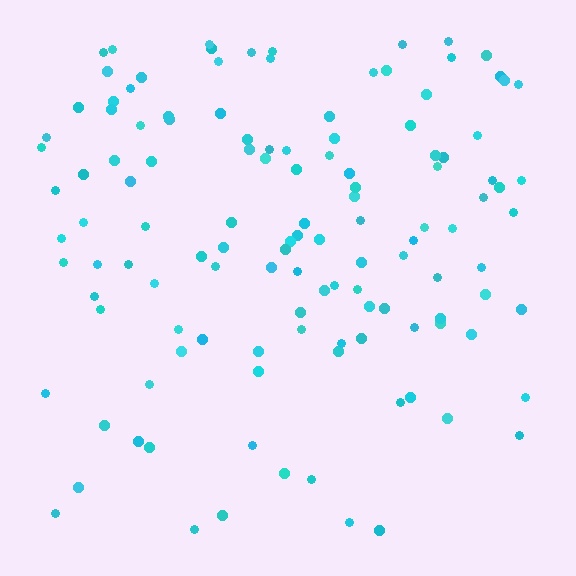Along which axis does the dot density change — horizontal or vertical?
Vertical.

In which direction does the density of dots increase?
From bottom to top, with the top side densest.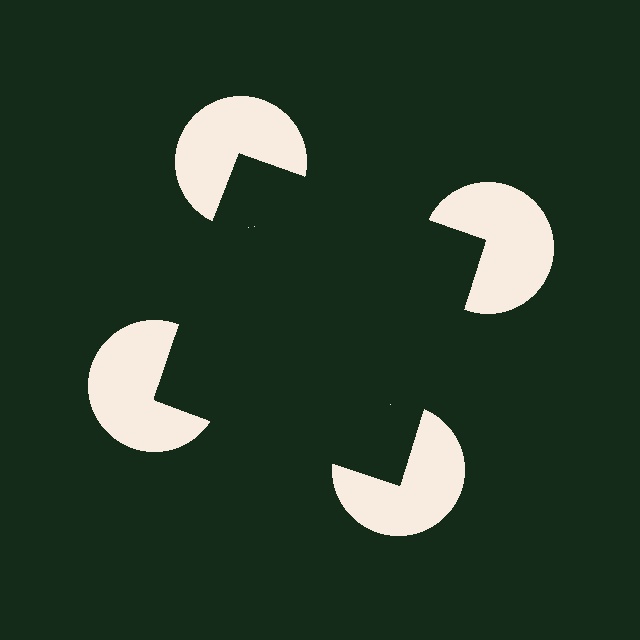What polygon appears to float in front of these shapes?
An illusory square — its edges are inferred from the aligned wedge cuts in the pac-man discs, not physically drawn.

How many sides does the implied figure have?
4 sides.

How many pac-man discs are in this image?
There are 4 — one at each vertex of the illusory square.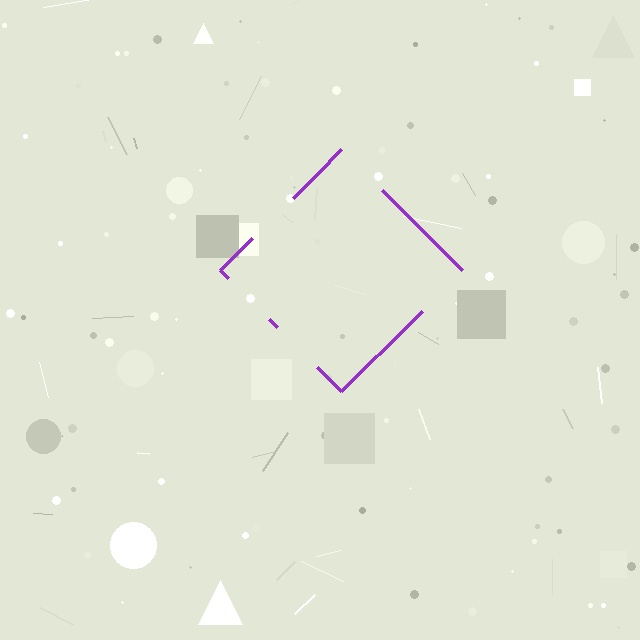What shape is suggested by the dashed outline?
The dashed outline suggests a diamond.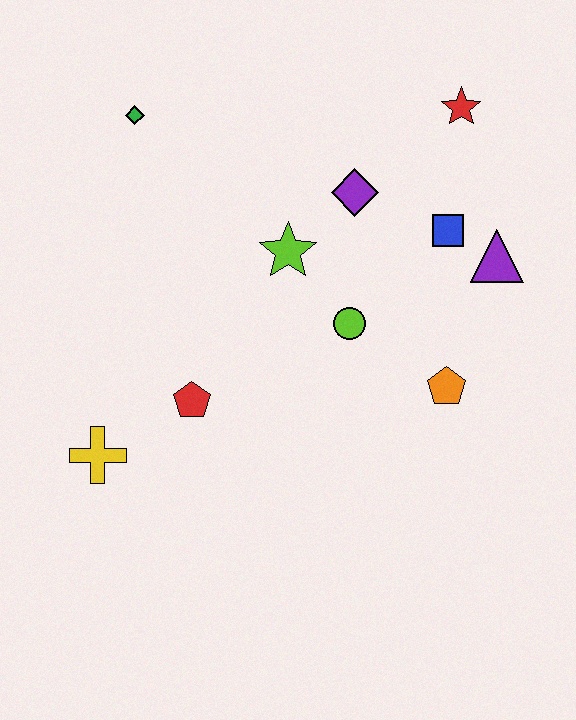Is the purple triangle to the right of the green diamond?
Yes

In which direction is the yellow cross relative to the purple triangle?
The yellow cross is to the left of the purple triangle.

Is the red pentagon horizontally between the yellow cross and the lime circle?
Yes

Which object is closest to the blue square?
The purple triangle is closest to the blue square.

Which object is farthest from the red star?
The yellow cross is farthest from the red star.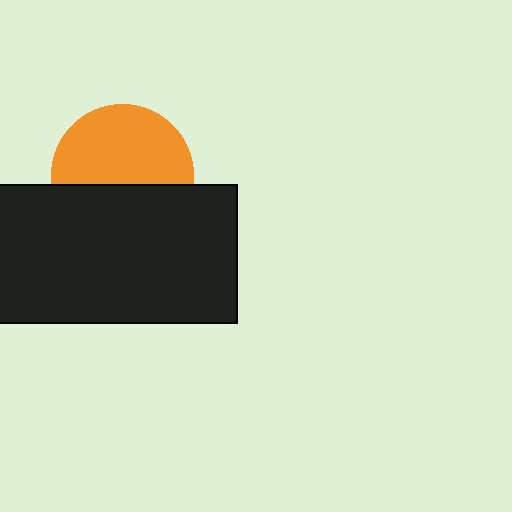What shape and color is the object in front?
The object in front is a black rectangle.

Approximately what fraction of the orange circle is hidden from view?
Roughly 43% of the orange circle is hidden behind the black rectangle.